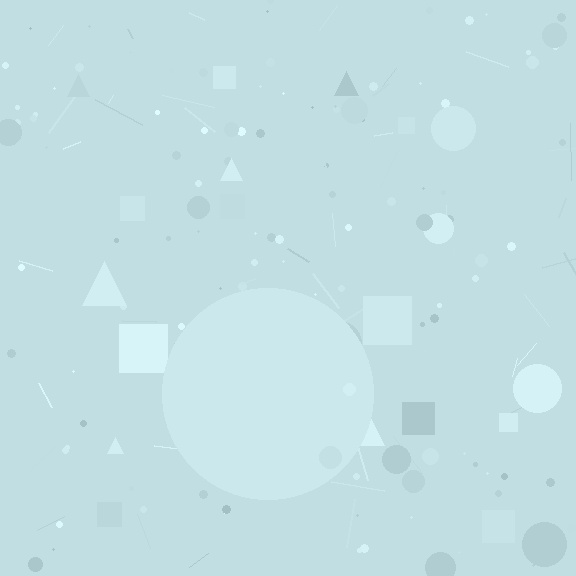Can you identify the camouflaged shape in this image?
The camouflaged shape is a circle.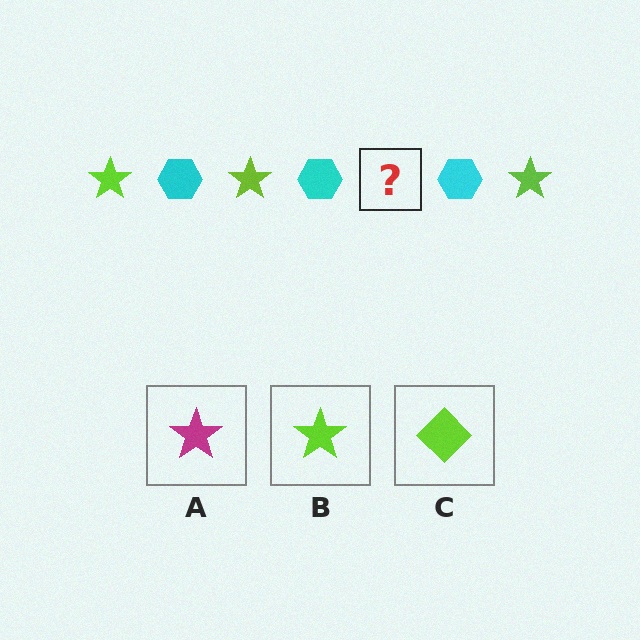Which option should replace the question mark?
Option B.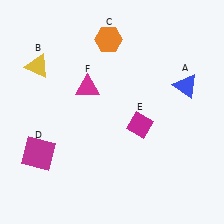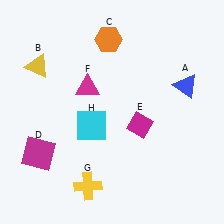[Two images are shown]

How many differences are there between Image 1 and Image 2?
There are 2 differences between the two images.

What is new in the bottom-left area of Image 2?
A cyan square (H) was added in the bottom-left area of Image 2.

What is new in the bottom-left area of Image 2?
A yellow cross (G) was added in the bottom-left area of Image 2.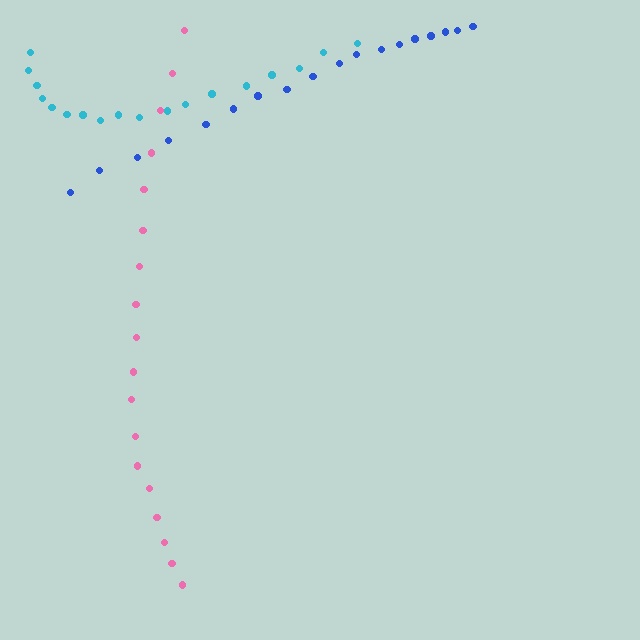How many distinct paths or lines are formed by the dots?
There are 3 distinct paths.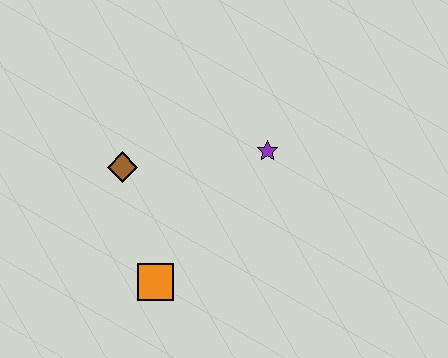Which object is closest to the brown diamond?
The orange square is closest to the brown diamond.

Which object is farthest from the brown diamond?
The purple star is farthest from the brown diamond.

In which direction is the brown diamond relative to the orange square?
The brown diamond is above the orange square.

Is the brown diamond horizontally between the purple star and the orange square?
No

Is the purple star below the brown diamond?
No